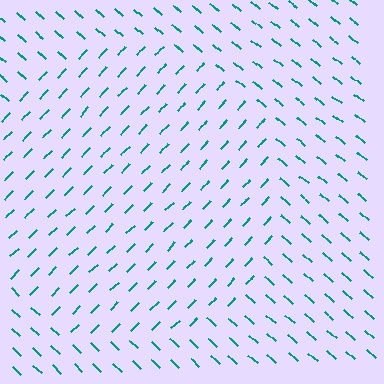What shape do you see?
I see a circle.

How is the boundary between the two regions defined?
The boundary is defined purely by a change in line orientation (approximately 88 degrees difference). All lines are the same color and thickness.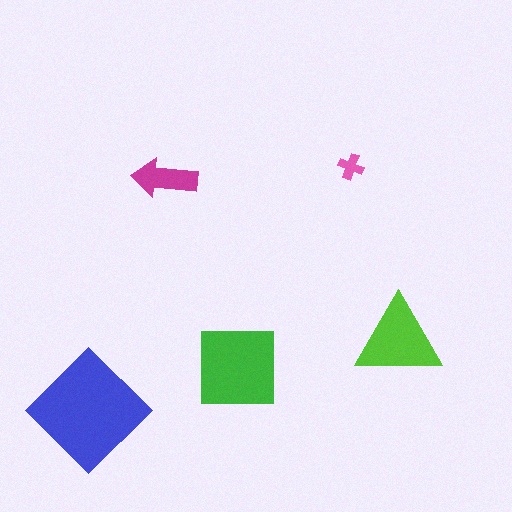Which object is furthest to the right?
The lime triangle is rightmost.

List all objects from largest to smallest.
The blue diamond, the green square, the lime triangle, the magenta arrow, the pink cross.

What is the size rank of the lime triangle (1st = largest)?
3rd.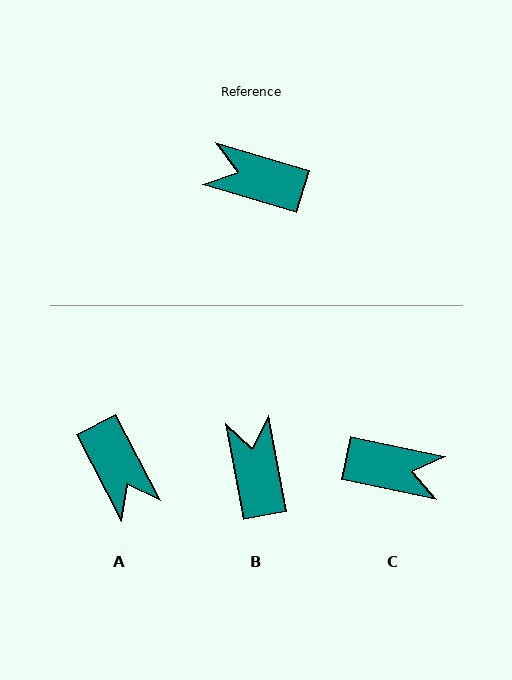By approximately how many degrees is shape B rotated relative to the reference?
Approximately 63 degrees clockwise.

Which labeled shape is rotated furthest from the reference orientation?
C, about 175 degrees away.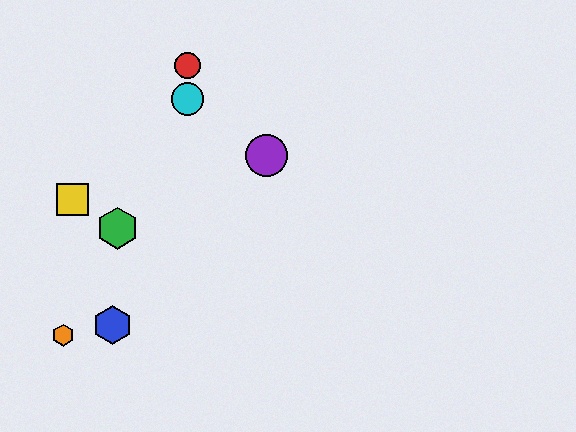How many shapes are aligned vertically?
2 shapes (the red circle, the cyan circle) are aligned vertically.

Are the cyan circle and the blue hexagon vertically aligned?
No, the cyan circle is at x≈188 and the blue hexagon is at x≈112.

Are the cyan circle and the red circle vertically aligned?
Yes, both are at x≈188.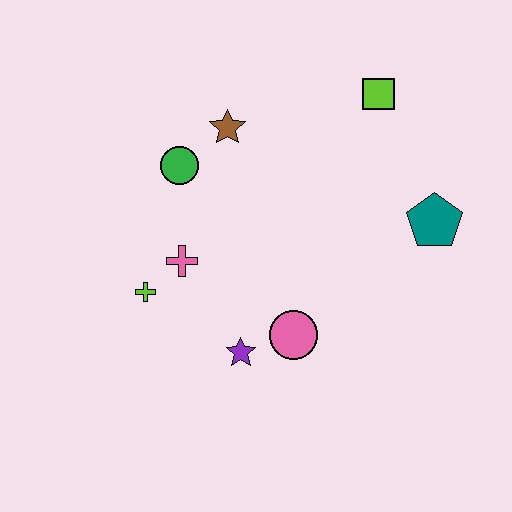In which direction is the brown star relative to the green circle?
The brown star is to the right of the green circle.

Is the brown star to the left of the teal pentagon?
Yes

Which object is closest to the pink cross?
The lime cross is closest to the pink cross.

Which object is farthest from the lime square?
The lime cross is farthest from the lime square.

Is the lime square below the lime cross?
No